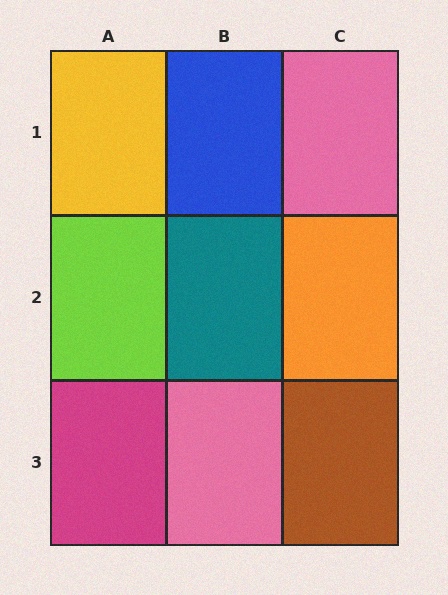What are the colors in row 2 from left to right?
Lime, teal, orange.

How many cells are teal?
1 cell is teal.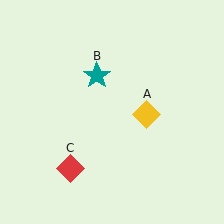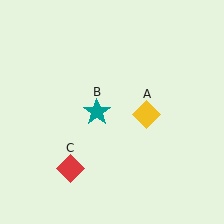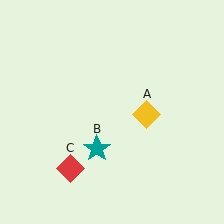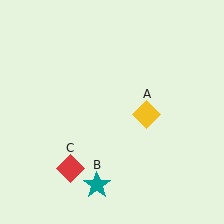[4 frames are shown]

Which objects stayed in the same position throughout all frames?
Yellow diamond (object A) and red diamond (object C) remained stationary.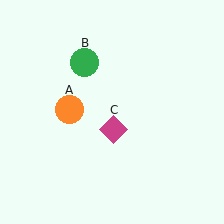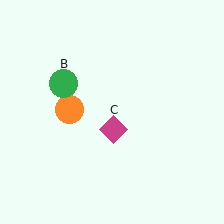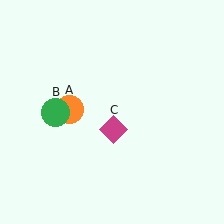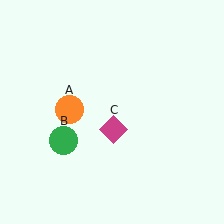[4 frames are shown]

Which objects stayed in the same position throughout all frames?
Orange circle (object A) and magenta diamond (object C) remained stationary.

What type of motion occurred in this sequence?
The green circle (object B) rotated counterclockwise around the center of the scene.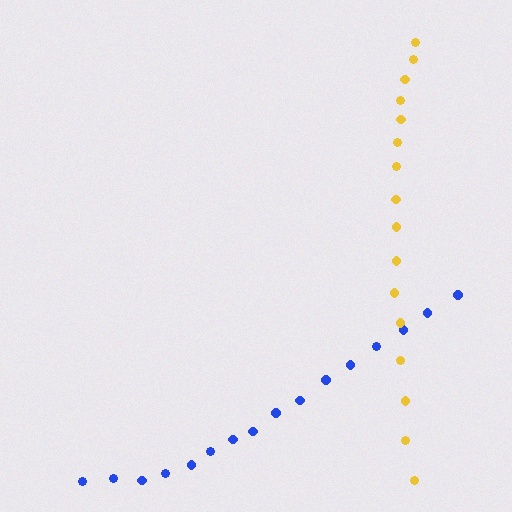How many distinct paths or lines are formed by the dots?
There are 2 distinct paths.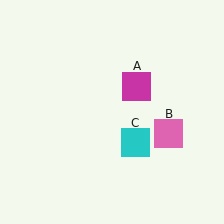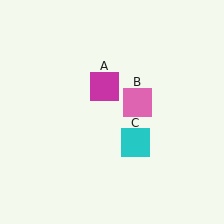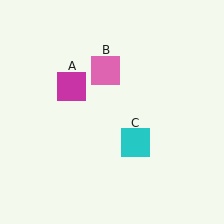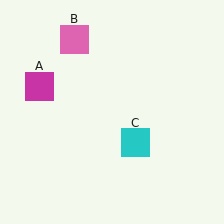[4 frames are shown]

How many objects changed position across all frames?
2 objects changed position: magenta square (object A), pink square (object B).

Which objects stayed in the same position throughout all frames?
Cyan square (object C) remained stationary.